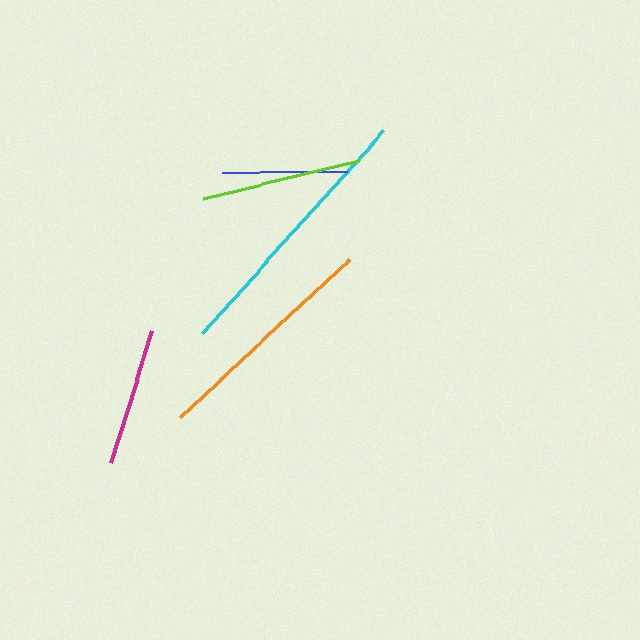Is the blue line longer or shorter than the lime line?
The lime line is longer than the blue line.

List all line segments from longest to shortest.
From longest to shortest: cyan, orange, lime, magenta, blue.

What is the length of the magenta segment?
The magenta segment is approximately 138 pixels long.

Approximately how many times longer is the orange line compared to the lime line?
The orange line is approximately 1.4 times the length of the lime line.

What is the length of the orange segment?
The orange segment is approximately 232 pixels long.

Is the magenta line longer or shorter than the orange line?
The orange line is longer than the magenta line.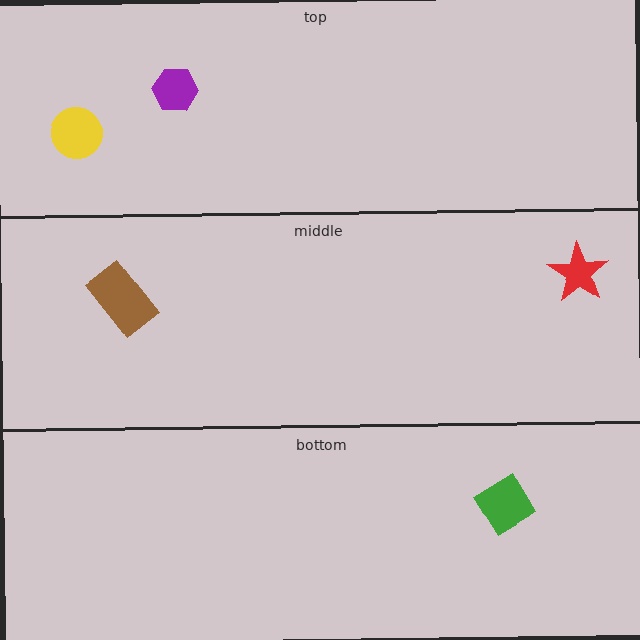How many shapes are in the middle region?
2.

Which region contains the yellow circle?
The top region.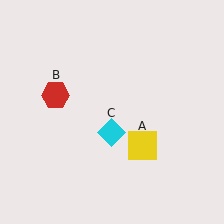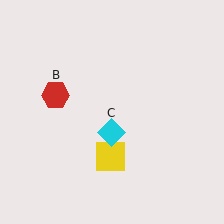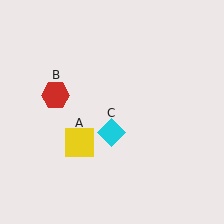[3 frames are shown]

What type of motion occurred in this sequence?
The yellow square (object A) rotated clockwise around the center of the scene.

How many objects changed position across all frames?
1 object changed position: yellow square (object A).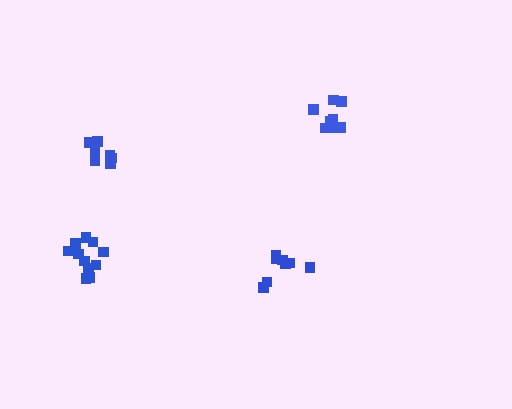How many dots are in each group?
Group 1: 8 dots, Group 2: 8 dots, Group 3: 7 dots, Group 4: 11 dots (34 total).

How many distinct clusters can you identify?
There are 4 distinct clusters.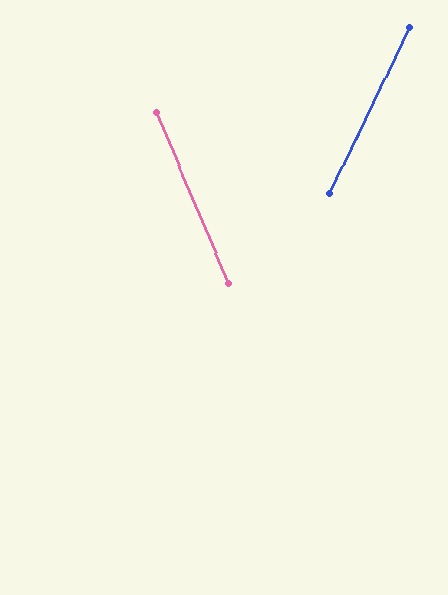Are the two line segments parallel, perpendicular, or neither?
Neither parallel nor perpendicular — they differ by about 48°.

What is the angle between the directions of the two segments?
Approximately 48 degrees.